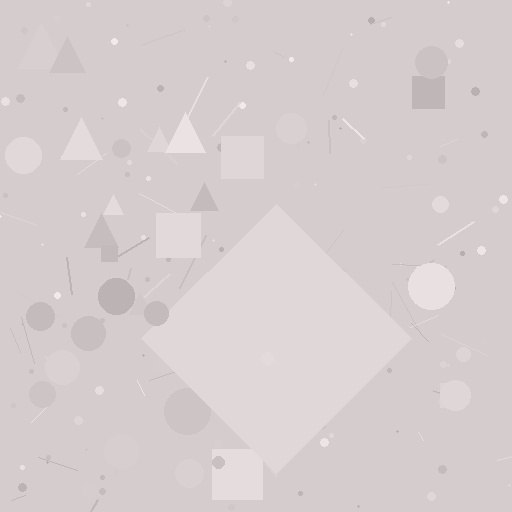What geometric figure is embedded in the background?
A diamond is embedded in the background.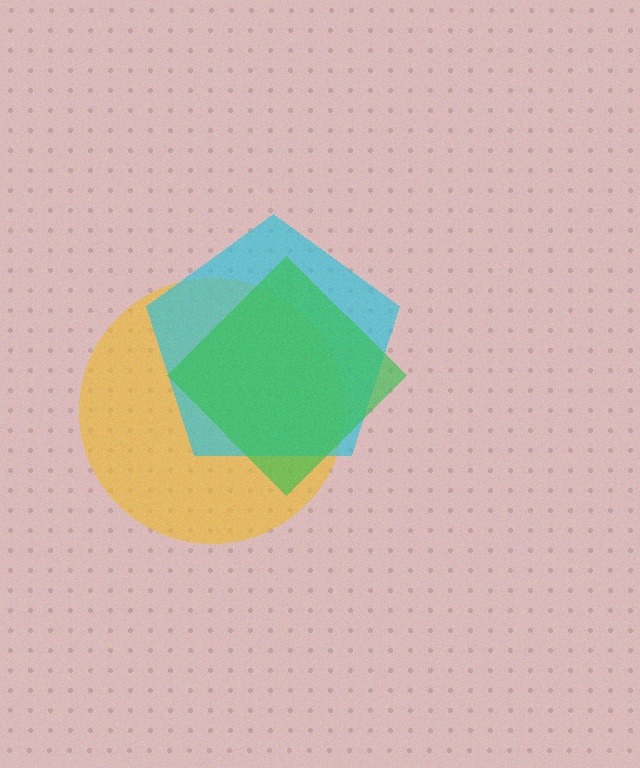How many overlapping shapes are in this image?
There are 3 overlapping shapes in the image.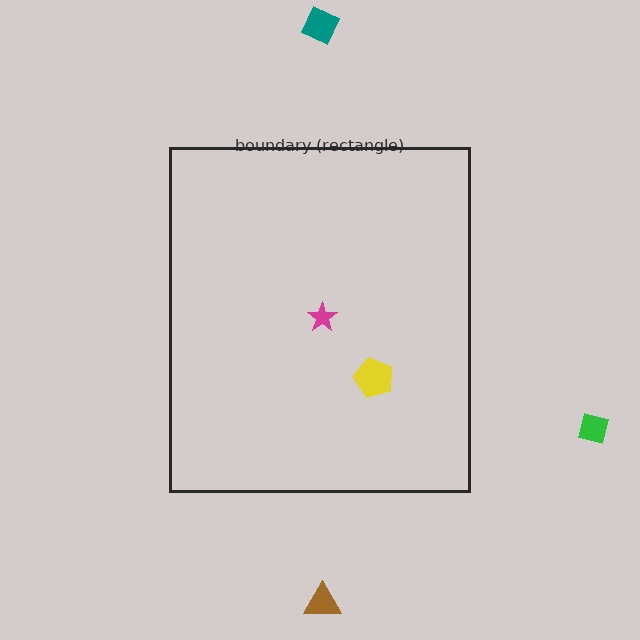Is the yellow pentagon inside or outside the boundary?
Inside.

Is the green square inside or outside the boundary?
Outside.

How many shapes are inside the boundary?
2 inside, 3 outside.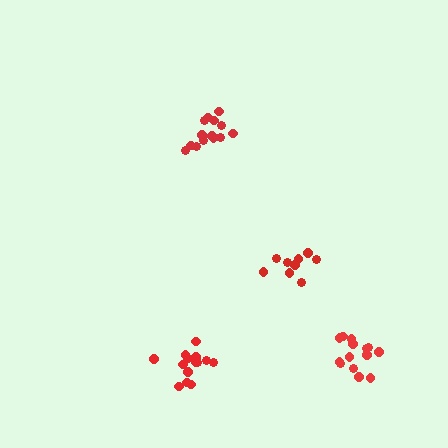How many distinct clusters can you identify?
There are 4 distinct clusters.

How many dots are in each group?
Group 1: 14 dots, Group 2: 14 dots, Group 3: 14 dots, Group 4: 9 dots (51 total).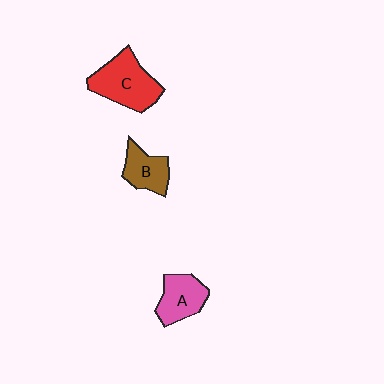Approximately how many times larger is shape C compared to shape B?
Approximately 1.6 times.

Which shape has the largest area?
Shape C (red).